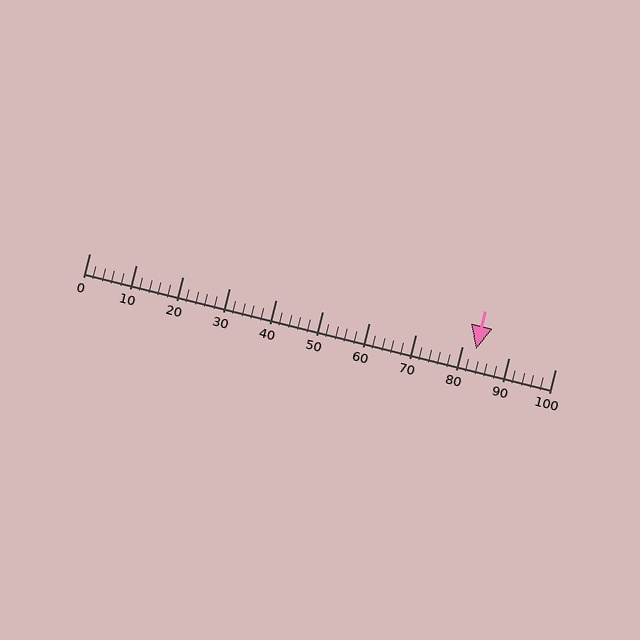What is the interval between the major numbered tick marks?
The major tick marks are spaced 10 units apart.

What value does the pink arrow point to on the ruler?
The pink arrow points to approximately 83.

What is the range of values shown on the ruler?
The ruler shows values from 0 to 100.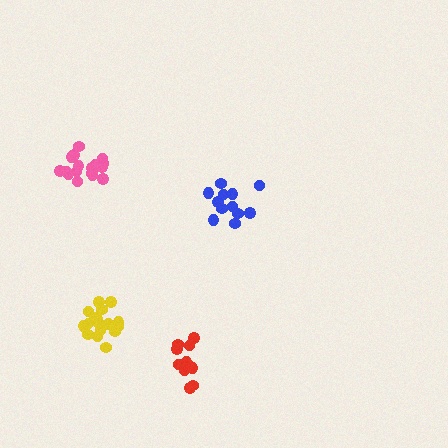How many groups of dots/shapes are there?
There are 4 groups.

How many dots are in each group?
Group 1: 17 dots, Group 2: 12 dots, Group 3: 13 dots, Group 4: 18 dots (60 total).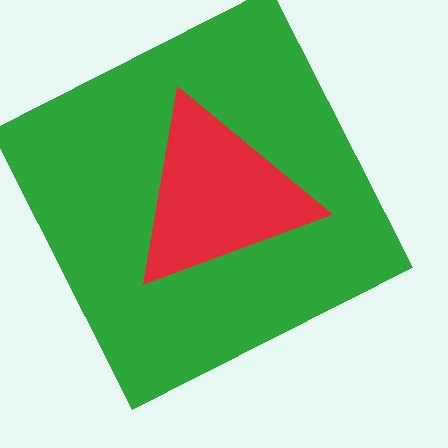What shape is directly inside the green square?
The red triangle.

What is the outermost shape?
The green square.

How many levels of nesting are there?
2.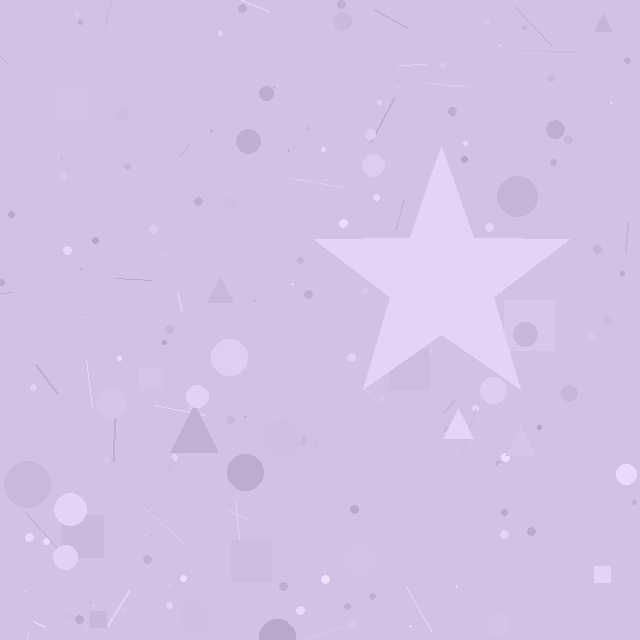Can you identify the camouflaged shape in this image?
The camouflaged shape is a star.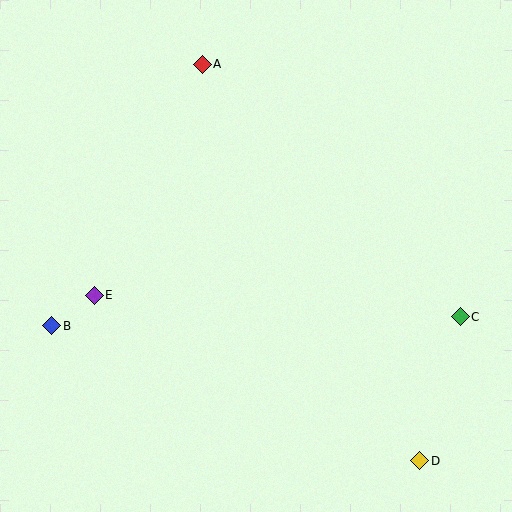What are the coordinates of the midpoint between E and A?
The midpoint between E and A is at (148, 180).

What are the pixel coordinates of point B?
Point B is at (52, 326).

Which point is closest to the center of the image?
Point E at (94, 295) is closest to the center.